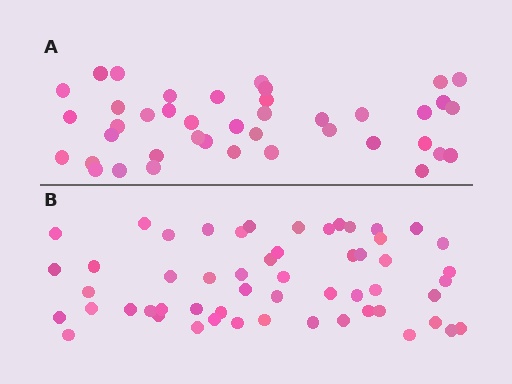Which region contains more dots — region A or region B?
Region B (the bottom region) has more dots.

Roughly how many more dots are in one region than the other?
Region B has approximately 15 more dots than region A.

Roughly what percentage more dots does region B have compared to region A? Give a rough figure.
About 35% more.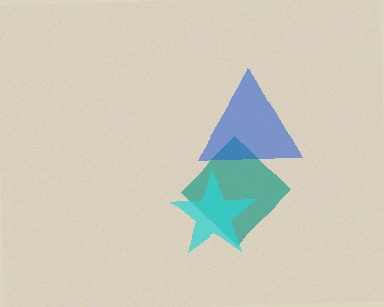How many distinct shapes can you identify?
There are 3 distinct shapes: a teal diamond, a cyan star, a blue triangle.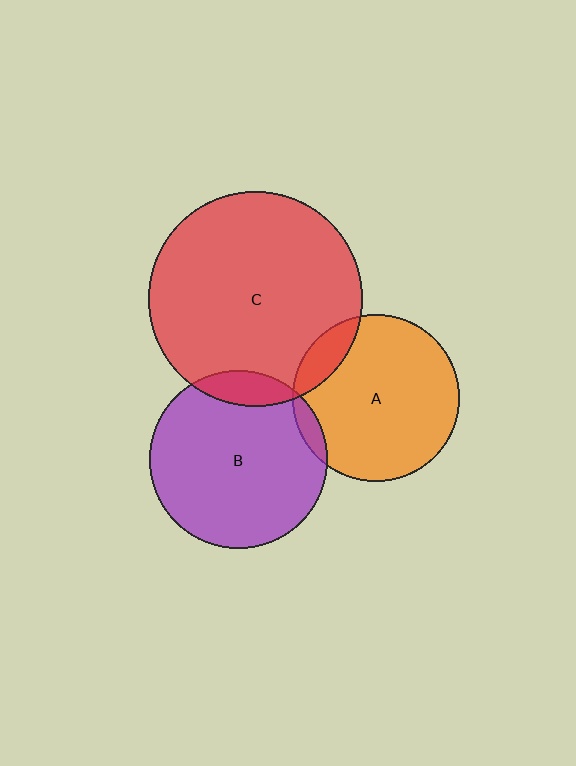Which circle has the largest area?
Circle C (red).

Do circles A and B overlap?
Yes.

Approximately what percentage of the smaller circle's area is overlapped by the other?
Approximately 5%.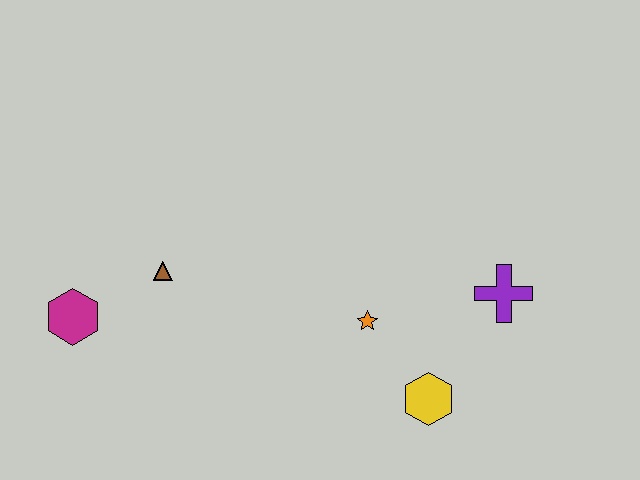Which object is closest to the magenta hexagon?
The brown triangle is closest to the magenta hexagon.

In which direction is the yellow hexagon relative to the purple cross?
The yellow hexagon is below the purple cross.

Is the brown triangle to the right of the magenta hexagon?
Yes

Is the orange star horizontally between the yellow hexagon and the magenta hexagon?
Yes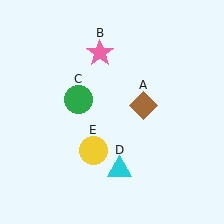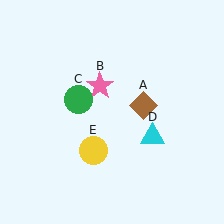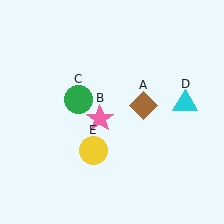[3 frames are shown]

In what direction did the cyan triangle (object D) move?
The cyan triangle (object D) moved up and to the right.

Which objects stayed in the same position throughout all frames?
Brown diamond (object A) and green circle (object C) and yellow circle (object E) remained stationary.